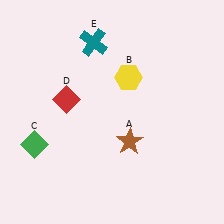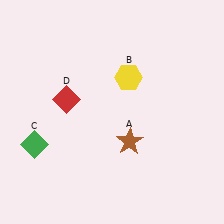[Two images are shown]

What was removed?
The teal cross (E) was removed in Image 2.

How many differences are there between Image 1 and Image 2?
There is 1 difference between the two images.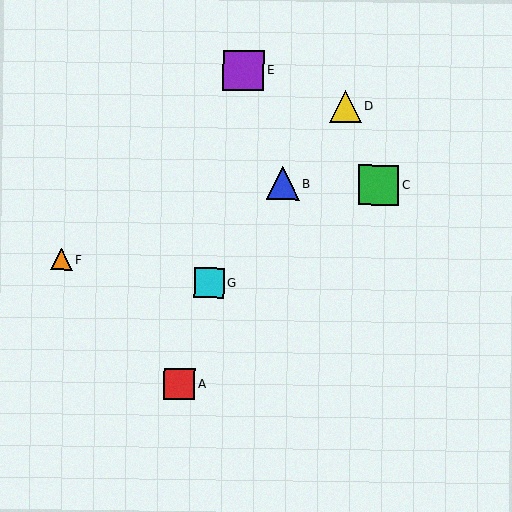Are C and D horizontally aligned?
No, C is at y≈185 and D is at y≈107.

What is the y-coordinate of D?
Object D is at y≈107.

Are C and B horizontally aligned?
Yes, both are at y≈185.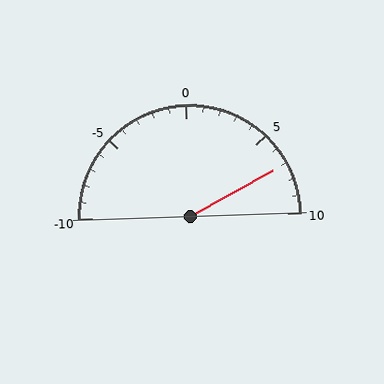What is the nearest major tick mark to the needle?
The nearest major tick mark is 5.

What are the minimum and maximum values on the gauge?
The gauge ranges from -10 to 10.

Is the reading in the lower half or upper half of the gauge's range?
The reading is in the upper half of the range (-10 to 10).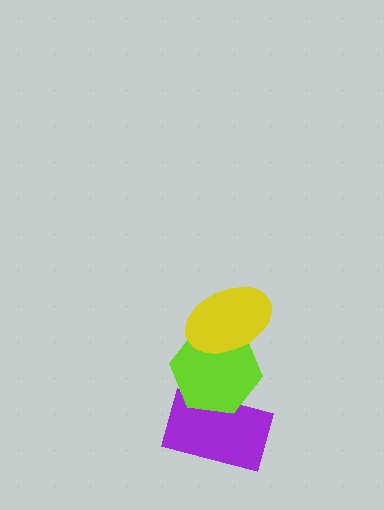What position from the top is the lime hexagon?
The lime hexagon is 2nd from the top.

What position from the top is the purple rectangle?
The purple rectangle is 3rd from the top.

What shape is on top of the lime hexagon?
The yellow ellipse is on top of the lime hexagon.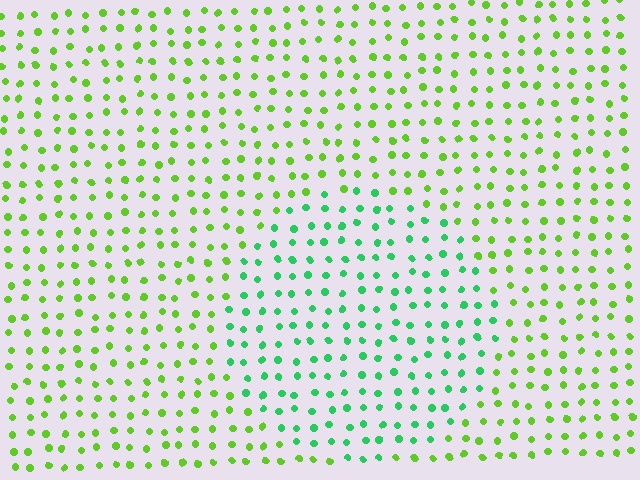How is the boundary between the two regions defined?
The boundary is defined purely by a slight shift in hue (about 42 degrees). Spacing, size, and orientation are identical on both sides.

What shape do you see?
I see a circle.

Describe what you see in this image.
The image is filled with small lime elements in a uniform arrangement. A circle-shaped region is visible where the elements are tinted to a slightly different hue, forming a subtle color boundary.